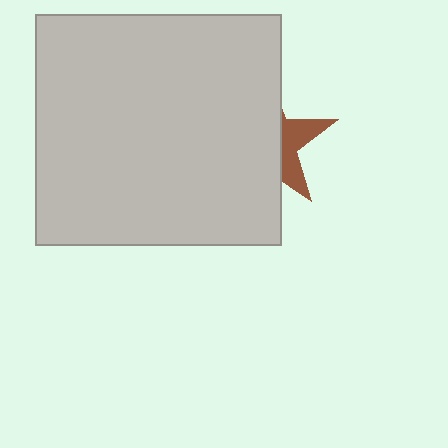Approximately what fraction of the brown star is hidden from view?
Roughly 69% of the brown star is hidden behind the light gray rectangle.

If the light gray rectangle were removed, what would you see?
You would see the complete brown star.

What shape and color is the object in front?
The object in front is a light gray rectangle.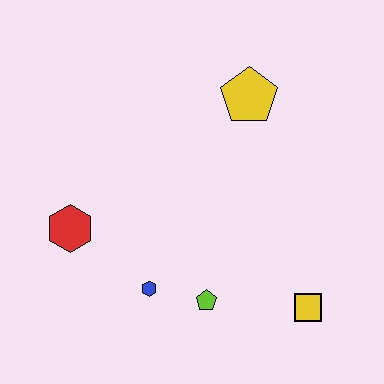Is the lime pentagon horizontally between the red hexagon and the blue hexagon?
No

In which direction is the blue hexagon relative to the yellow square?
The blue hexagon is to the left of the yellow square.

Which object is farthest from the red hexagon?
The yellow square is farthest from the red hexagon.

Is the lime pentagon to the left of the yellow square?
Yes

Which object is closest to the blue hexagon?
The lime pentagon is closest to the blue hexagon.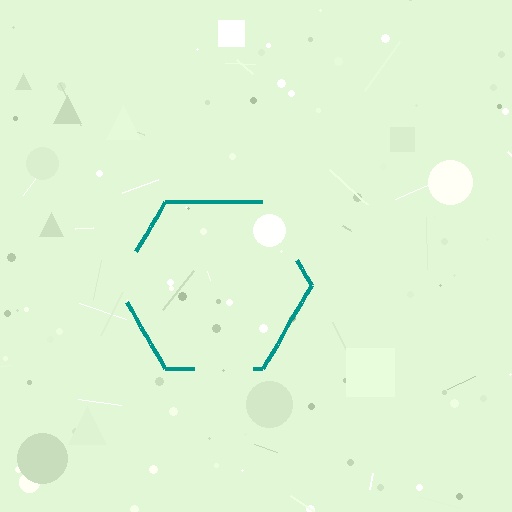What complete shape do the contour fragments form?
The contour fragments form a hexagon.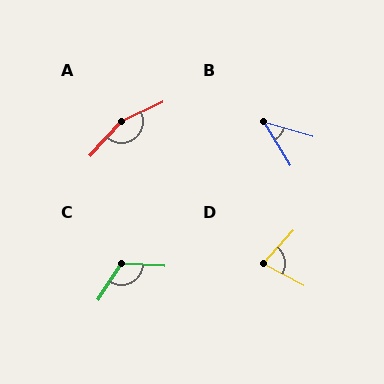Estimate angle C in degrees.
Approximately 119 degrees.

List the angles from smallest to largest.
B (43°), D (77°), C (119°), A (157°).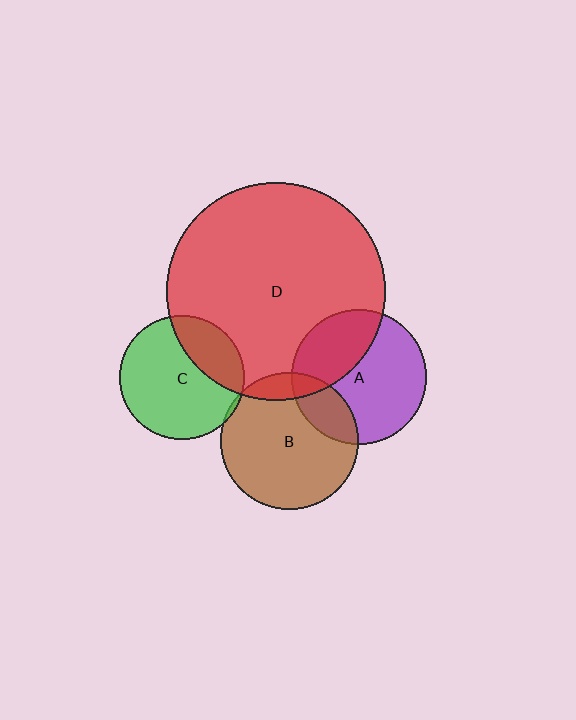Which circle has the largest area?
Circle D (red).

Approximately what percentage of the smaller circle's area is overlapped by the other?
Approximately 35%.